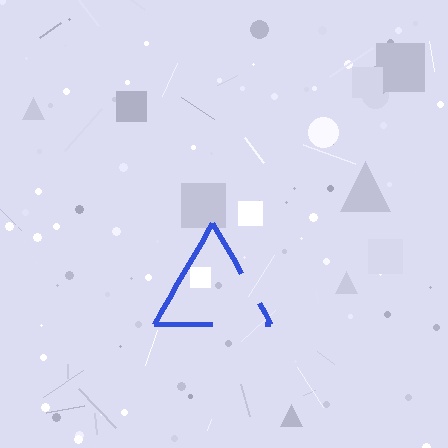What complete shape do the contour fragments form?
The contour fragments form a triangle.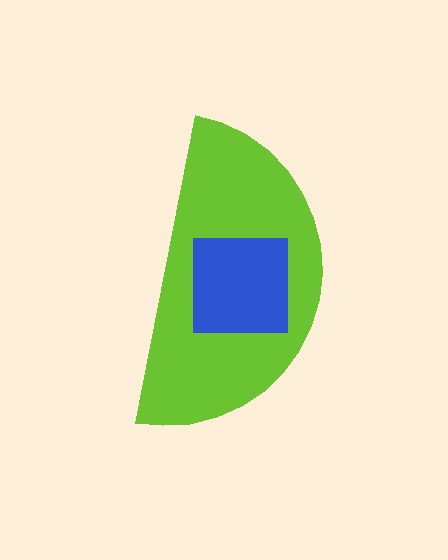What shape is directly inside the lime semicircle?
The blue square.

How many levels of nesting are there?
2.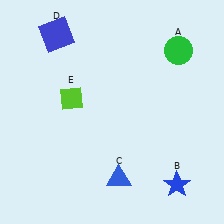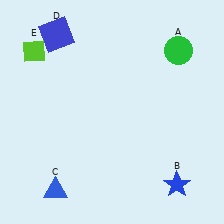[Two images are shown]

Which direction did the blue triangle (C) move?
The blue triangle (C) moved left.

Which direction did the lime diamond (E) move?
The lime diamond (E) moved up.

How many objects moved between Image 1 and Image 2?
2 objects moved between the two images.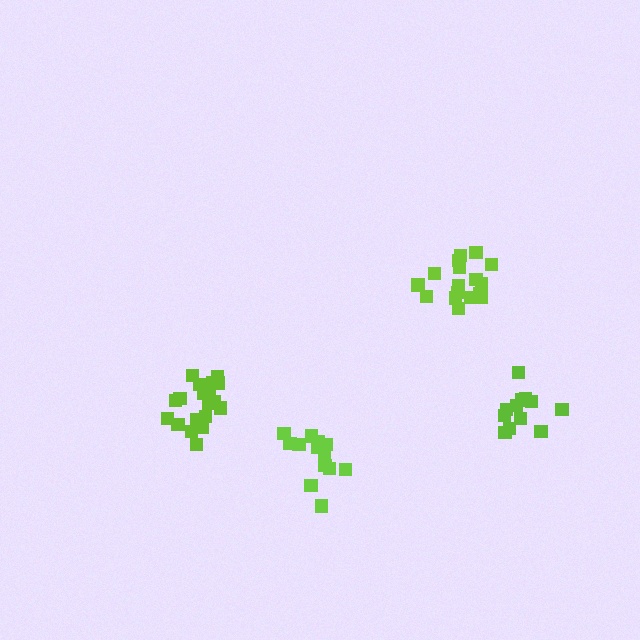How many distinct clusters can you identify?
There are 4 distinct clusters.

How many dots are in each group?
Group 1: 13 dots, Group 2: 13 dots, Group 3: 17 dots, Group 4: 19 dots (62 total).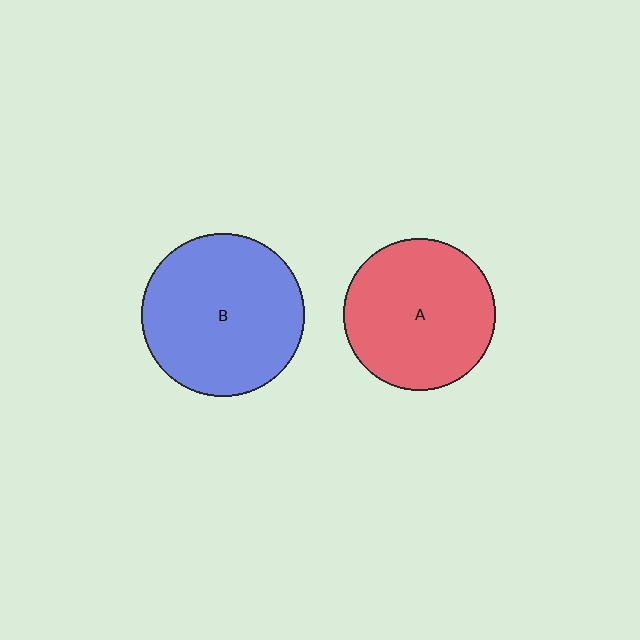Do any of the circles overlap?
No, none of the circles overlap.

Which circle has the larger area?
Circle B (blue).